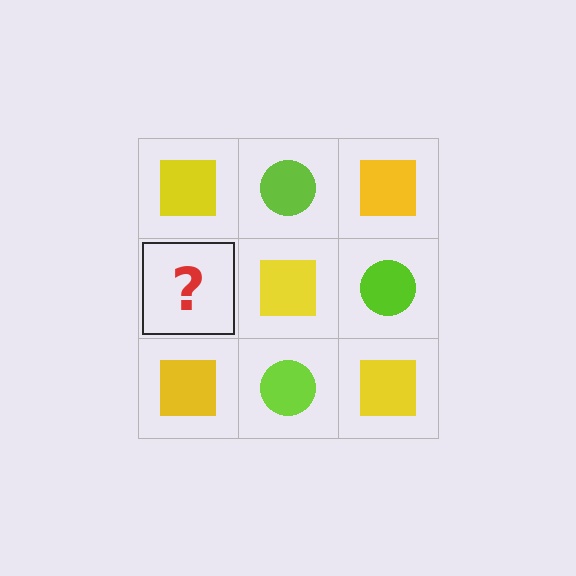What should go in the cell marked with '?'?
The missing cell should contain a lime circle.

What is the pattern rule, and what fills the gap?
The rule is that it alternates yellow square and lime circle in a checkerboard pattern. The gap should be filled with a lime circle.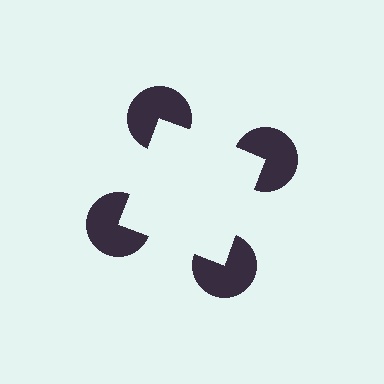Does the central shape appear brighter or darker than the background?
It typically appears slightly brighter than the background, even though no actual brightness change is drawn.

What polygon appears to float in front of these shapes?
An illusory square — its edges are inferred from the aligned wedge cuts in the pac-man discs, not physically drawn.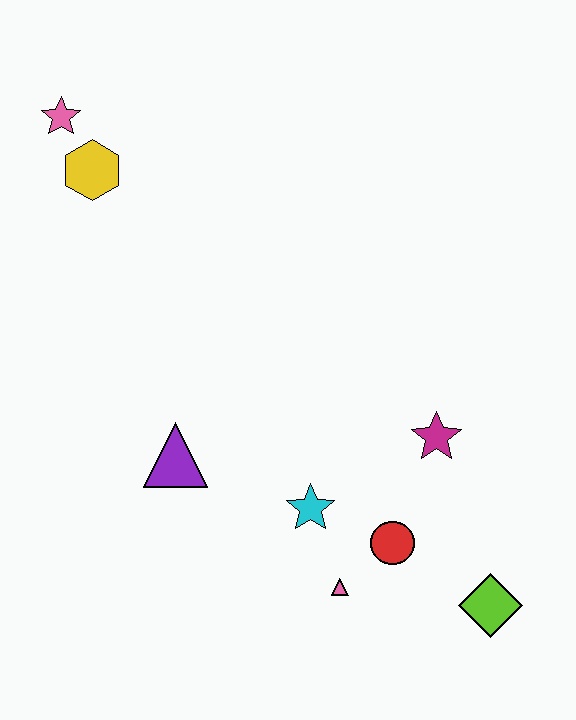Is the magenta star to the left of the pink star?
No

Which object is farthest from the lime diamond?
The pink star is farthest from the lime diamond.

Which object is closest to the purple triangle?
The cyan star is closest to the purple triangle.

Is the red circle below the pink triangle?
No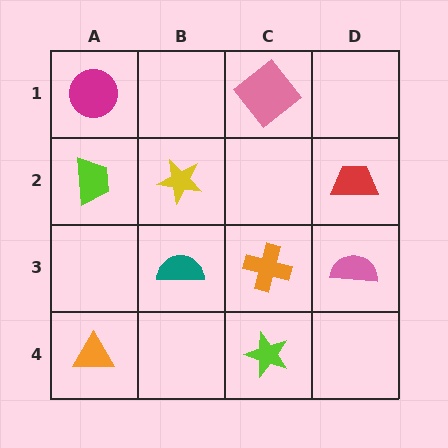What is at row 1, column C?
A pink diamond.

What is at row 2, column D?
A red trapezoid.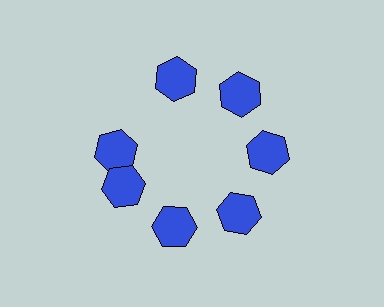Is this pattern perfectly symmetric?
No. The 7 blue hexagons are arranged in a ring, but one element near the 10 o'clock position is rotated out of alignment along the ring, breaking the 7-fold rotational symmetry.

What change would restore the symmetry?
The symmetry would be restored by rotating it back into even spacing with its neighbors so that all 7 hexagons sit at equal angles and equal distance from the center.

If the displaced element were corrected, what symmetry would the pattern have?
It would have 7-fold rotational symmetry — the pattern would map onto itself every 51 degrees.